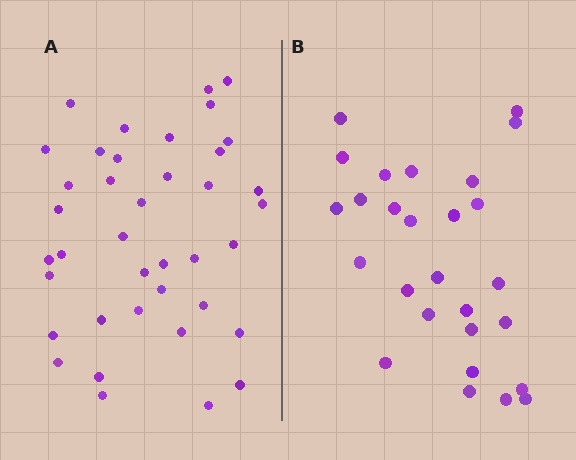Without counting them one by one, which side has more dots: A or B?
Region A (the left region) has more dots.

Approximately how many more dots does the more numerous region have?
Region A has roughly 12 or so more dots than region B.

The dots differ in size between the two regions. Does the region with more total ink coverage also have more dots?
No. Region B has more total ink coverage because its dots are larger, but region A actually contains more individual dots. Total area can be misleading — the number of items is what matters here.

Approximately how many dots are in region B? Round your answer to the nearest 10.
About 30 dots. (The exact count is 27, which rounds to 30.)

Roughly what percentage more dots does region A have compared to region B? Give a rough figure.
About 45% more.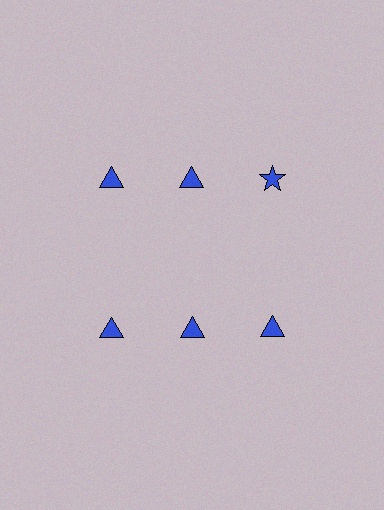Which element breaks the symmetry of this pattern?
The blue star in the top row, center column breaks the symmetry. All other shapes are blue triangles.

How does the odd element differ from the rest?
It has a different shape: star instead of triangle.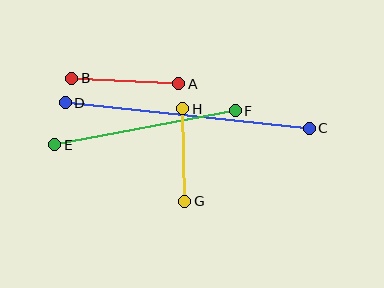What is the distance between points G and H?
The distance is approximately 93 pixels.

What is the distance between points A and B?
The distance is approximately 107 pixels.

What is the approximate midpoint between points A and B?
The midpoint is at approximately (125, 81) pixels.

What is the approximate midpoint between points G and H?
The midpoint is at approximately (184, 155) pixels.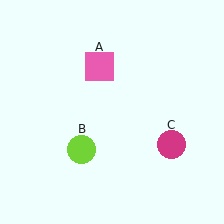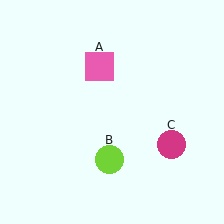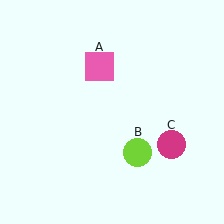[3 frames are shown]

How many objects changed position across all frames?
1 object changed position: lime circle (object B).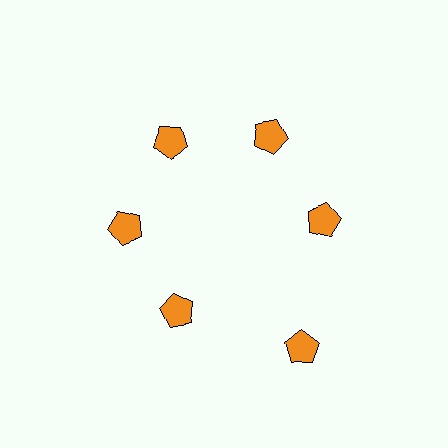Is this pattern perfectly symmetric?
No. The 6 orange pentagons are arranged in a ring, but one element near the 5 o'clock position is pushed outward from the center, breaking the 6-fold rotational symmetry.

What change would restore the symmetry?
The symmetry would be restored by moving it inward, back onto the ring so that all 6 pentagons sit at equal angles and equal distance from the center.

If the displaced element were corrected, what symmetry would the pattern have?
It would have 6-fold rotational symmetry — the pattern would map onto itself every 60 degrees.